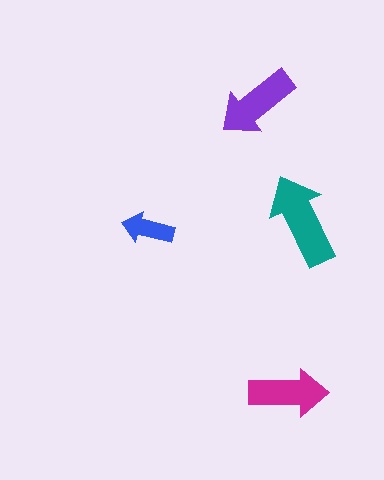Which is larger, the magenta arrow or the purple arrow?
The purple one.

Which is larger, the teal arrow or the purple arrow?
The teal one.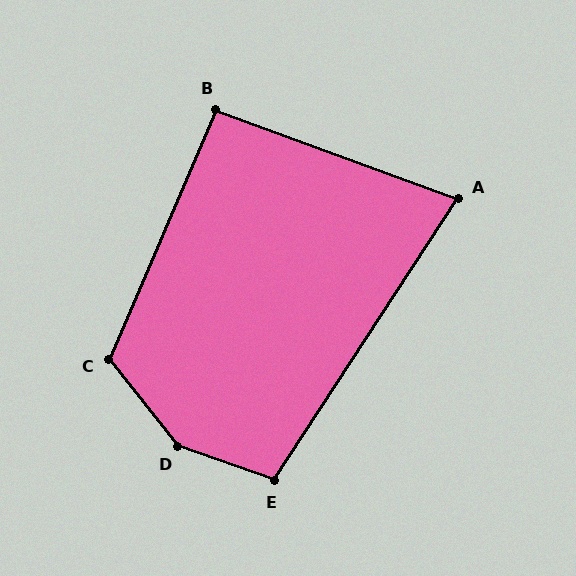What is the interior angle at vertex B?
Approximately 93 degrees (approximately right).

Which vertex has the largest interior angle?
D, at approximately 148 degrees.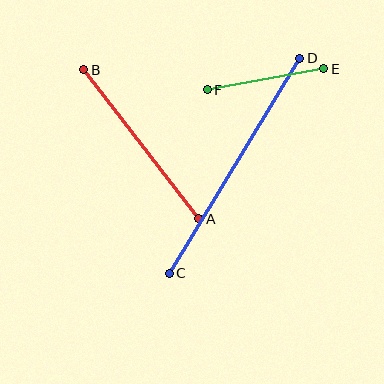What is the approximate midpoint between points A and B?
The midpoint is at approximately (141, 144) pixels.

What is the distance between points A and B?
The distance is approximately 188 pixels.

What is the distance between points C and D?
The distance is approximately 251 pixels.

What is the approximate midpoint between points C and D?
The midpoint is at approximately (235, 166) pixels.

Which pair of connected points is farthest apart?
Points C and D are farthest apart.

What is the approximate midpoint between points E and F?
The midpoint is at approximately (265, 79) pixels.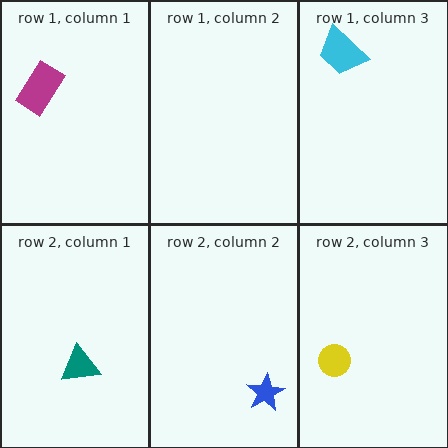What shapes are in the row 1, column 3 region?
The cyan trapezoid.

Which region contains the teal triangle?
The row 2, column 1 region.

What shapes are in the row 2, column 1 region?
The teal triangle.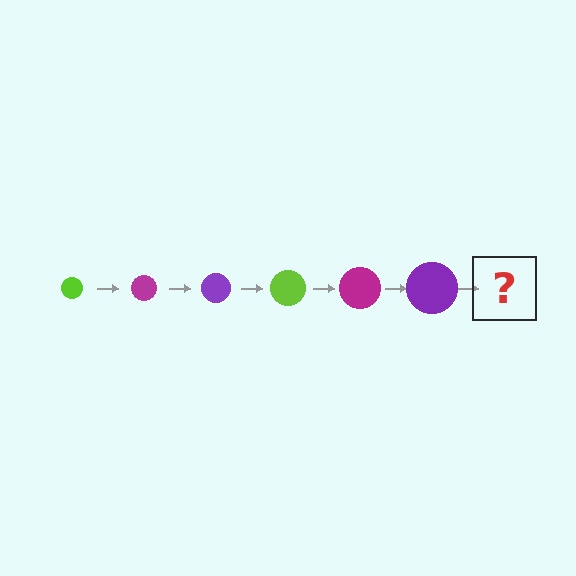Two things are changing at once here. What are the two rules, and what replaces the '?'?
The two rules are that the circle grows larger each step and the color cycles through lime, magenta, and purple. The '?' should be a lime circle, larger than the previous one.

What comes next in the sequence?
The next element should be a lime circle, larger than the previous one.